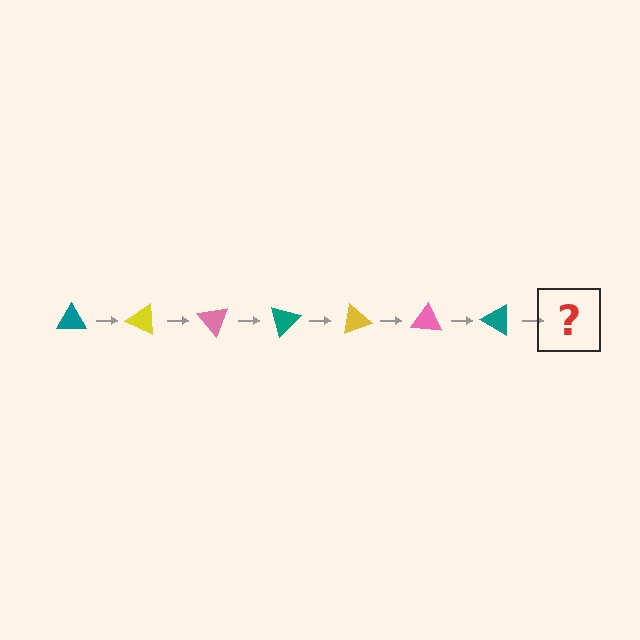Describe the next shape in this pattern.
It should be a yellow triangle, rotated 175 degrees from the start.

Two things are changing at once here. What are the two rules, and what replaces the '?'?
The two rules are that it rotates 25 degrees each step and the color cycles through teal, yellow, and pink. The '?' should be a yellow triangle, rotated 175 degrees from the start.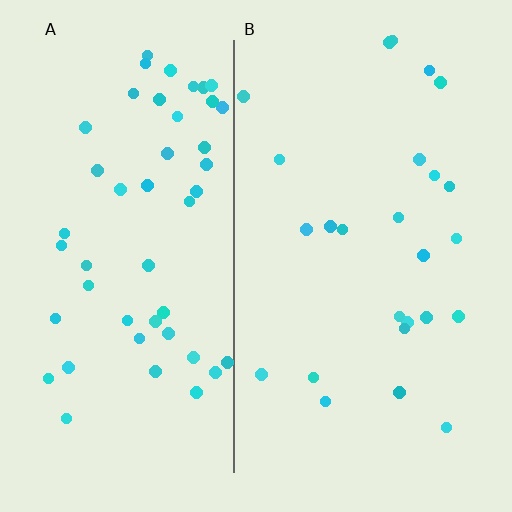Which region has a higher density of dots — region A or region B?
A (the left).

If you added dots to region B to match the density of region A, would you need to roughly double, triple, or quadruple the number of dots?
Approximately double.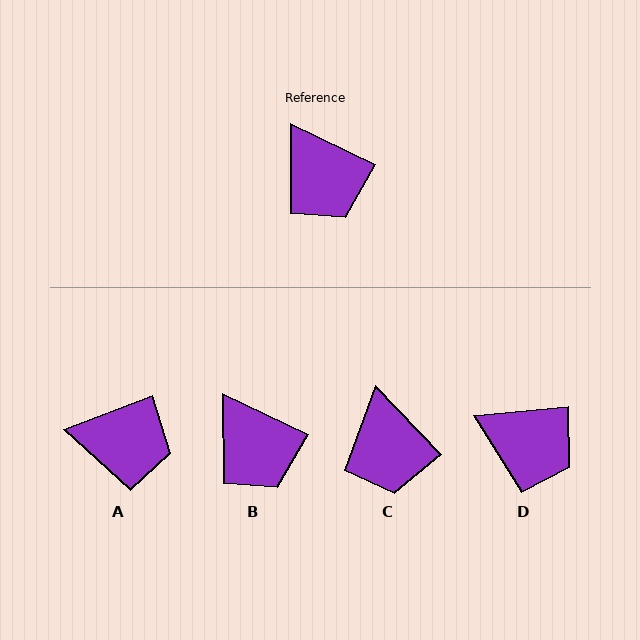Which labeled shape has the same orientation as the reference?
B.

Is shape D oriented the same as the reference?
No, it is off by about 32 degrees.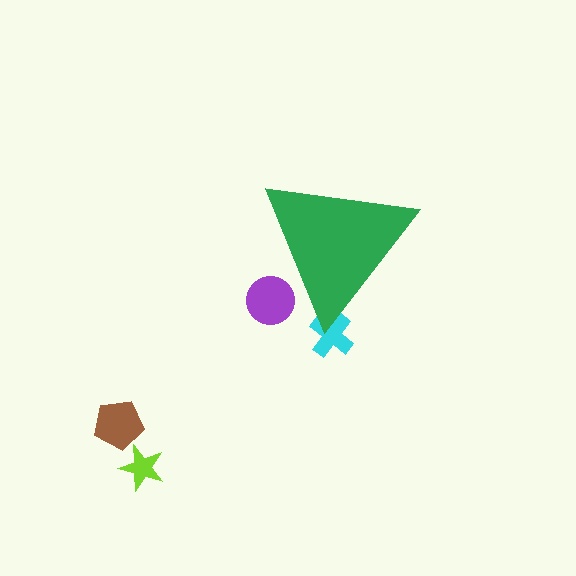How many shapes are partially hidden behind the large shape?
2 shapes are partially hidden.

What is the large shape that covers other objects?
A green triangle.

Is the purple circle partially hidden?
Yes, the purple circle is partially hidden behind the green triangle.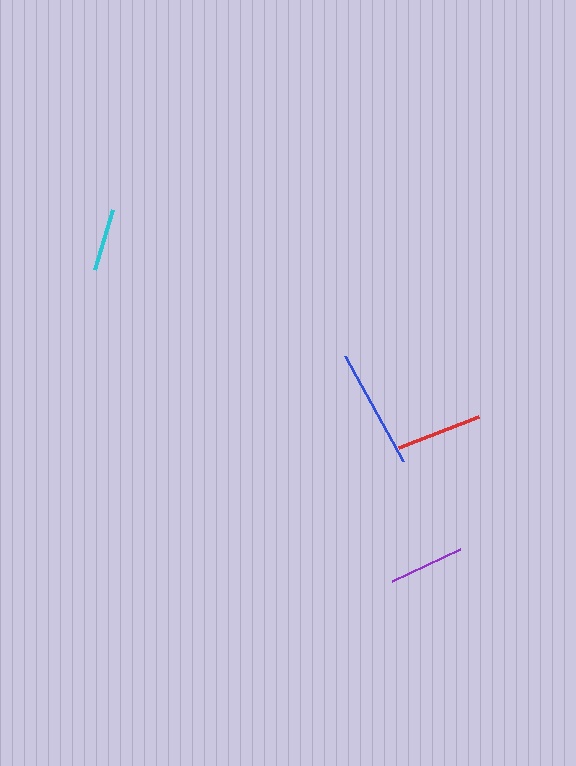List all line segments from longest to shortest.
From longest to shortest: blue, red, purple, cyan.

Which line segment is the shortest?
The cyan line is the shortest at approximately 62 pixels.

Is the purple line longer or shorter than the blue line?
The blue line is longer than the purple line.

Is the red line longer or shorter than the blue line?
The blue line is longer than the red line.